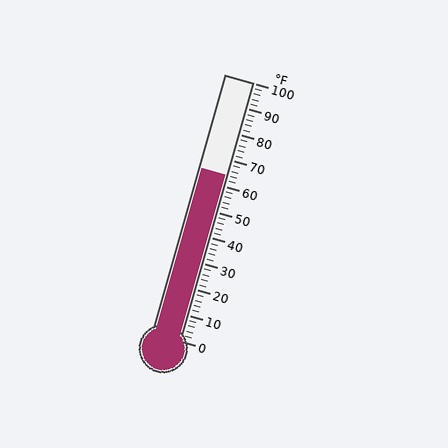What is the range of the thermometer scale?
The thermometer scale ranges from 0°F to 100°F.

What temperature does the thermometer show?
The thermometer shows approximately 64°F.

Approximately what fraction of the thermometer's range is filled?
The thermometer is filled to approximately 65% of its range.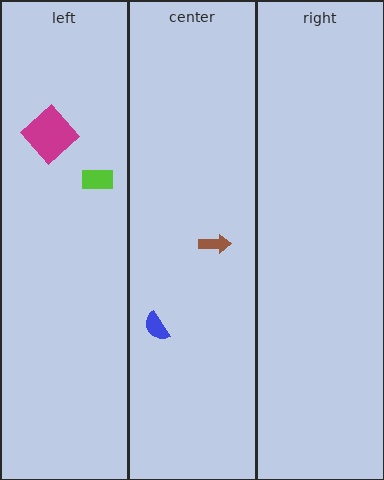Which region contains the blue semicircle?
The center region.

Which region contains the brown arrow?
The center region.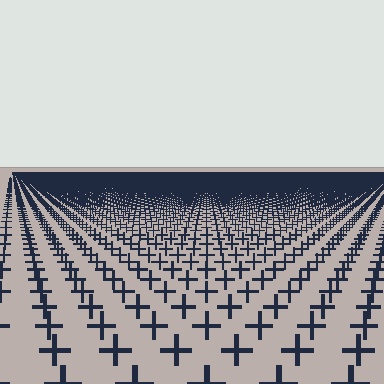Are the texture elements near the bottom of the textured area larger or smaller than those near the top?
Larger. Near the bottom, elements are closer to the viewer and appear at a bigger on-screen size.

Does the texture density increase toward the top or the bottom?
Density increases toward the top.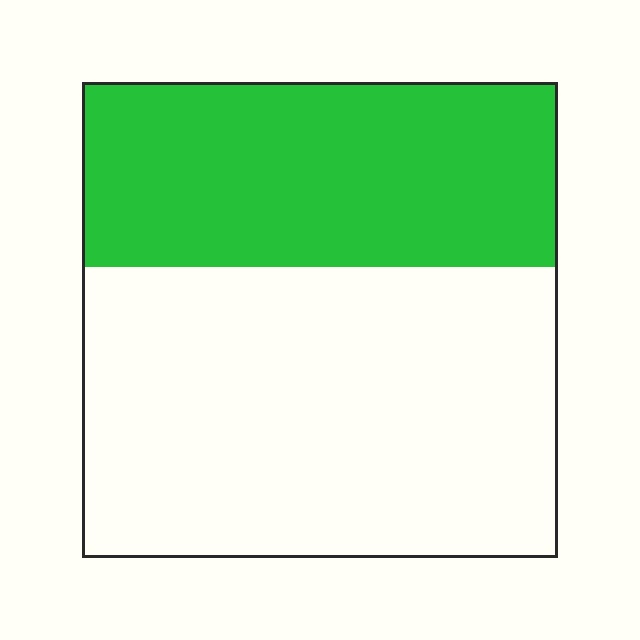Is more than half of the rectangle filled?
No.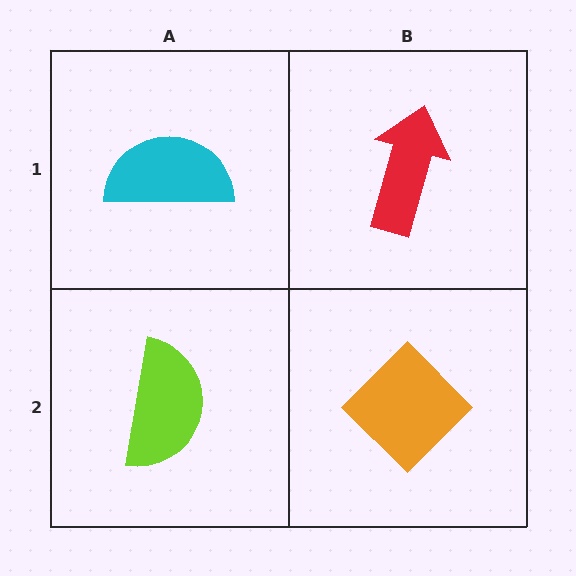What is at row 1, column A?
A cyan semicircle.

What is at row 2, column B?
An orange diamond.